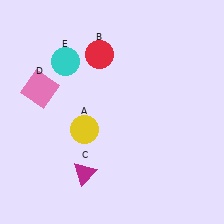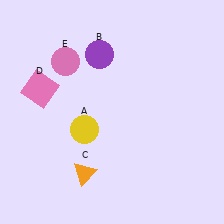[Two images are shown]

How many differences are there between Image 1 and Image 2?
There are 3 differences between the two images.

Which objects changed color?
B changed from red to purple. C changed from magenta to orange. E changed from cyan to pink.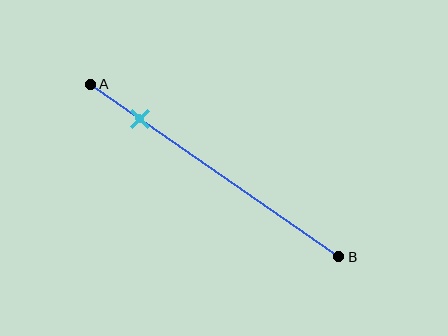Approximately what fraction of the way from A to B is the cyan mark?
The cyan mark is approximately 20% of the way from A to B.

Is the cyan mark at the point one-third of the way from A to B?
No, the mark is at about 20% from A, not at the 33% one-third point.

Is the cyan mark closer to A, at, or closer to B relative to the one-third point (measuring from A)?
The cyan mark is closer to point A than the one-third point of segment AB.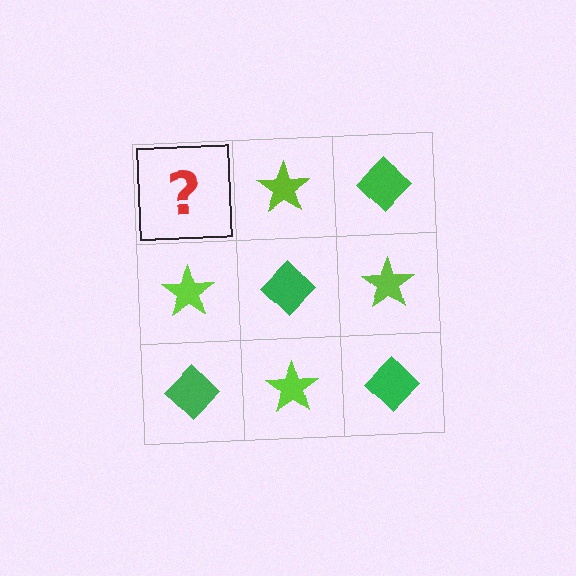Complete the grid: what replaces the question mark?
The question mark should be replaced with a green diamond.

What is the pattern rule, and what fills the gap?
The rule is that it alternates green diamond and lime star in a checkerboard pattern. The gap should be filled with a green diamond.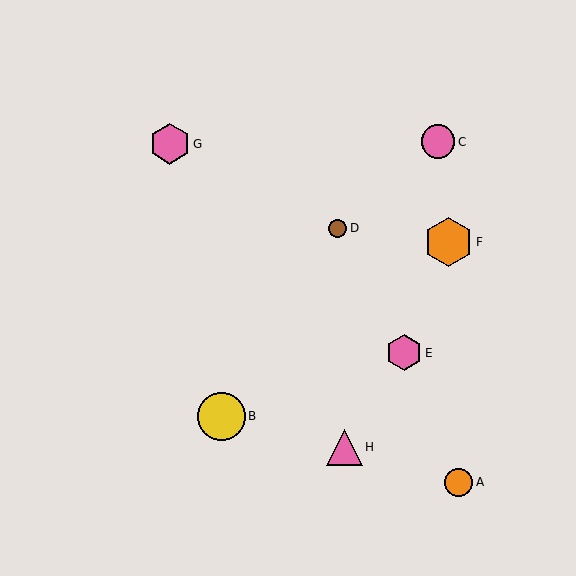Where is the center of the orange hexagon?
The center of the orange hexagon is at (448, 242).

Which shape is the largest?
The orange hexagon (labeled F) is the largest.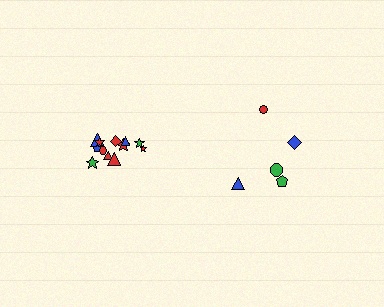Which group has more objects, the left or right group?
The left group.